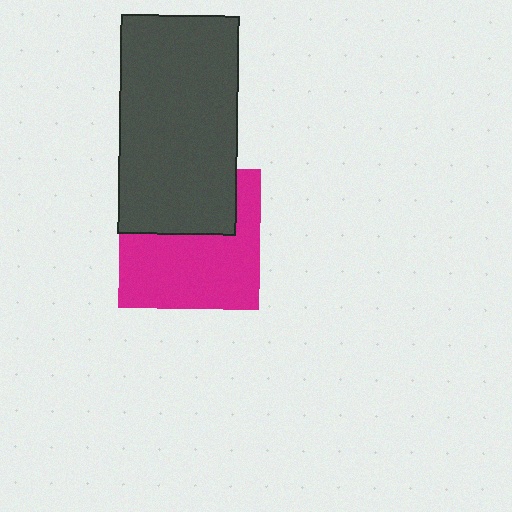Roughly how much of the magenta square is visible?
About half of it is visible (roughly 61%).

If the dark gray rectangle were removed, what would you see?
You would see the complete magenta square.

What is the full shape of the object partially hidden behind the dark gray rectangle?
The partially hidden object is a magenta square.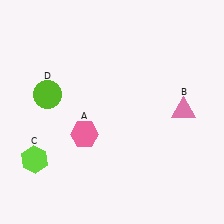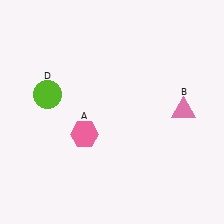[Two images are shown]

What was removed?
The lime hexagon (C) was removed in Image 2.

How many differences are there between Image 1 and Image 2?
There is 1 difference between the two images.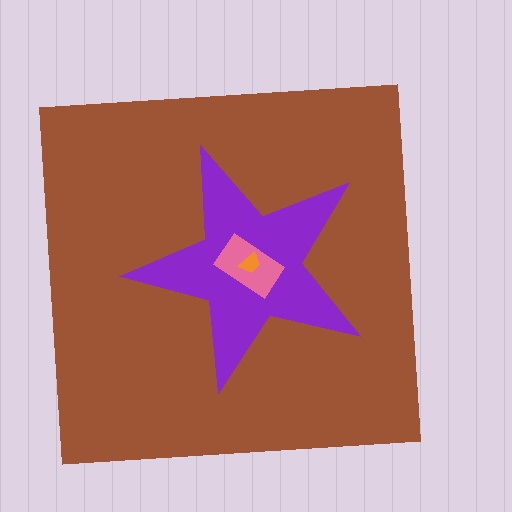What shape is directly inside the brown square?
The purple star.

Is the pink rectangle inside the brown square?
Yes.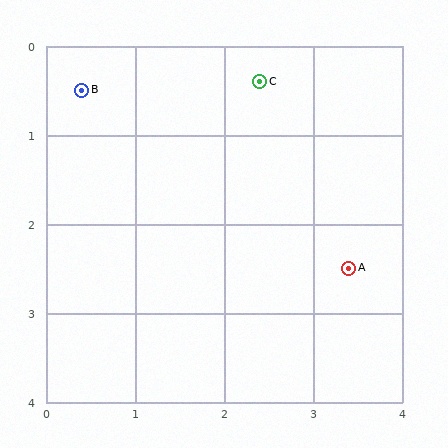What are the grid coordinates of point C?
Point C is at approximately (2.4, 0.4).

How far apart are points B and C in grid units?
Points B and C are about 2.0 grid units apart.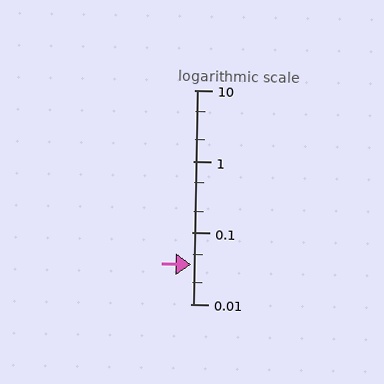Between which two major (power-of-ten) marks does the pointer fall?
The pointer is between 0.01 and 0.1.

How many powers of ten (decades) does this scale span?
The scale spans 3 decades, from 0.01 to 10.